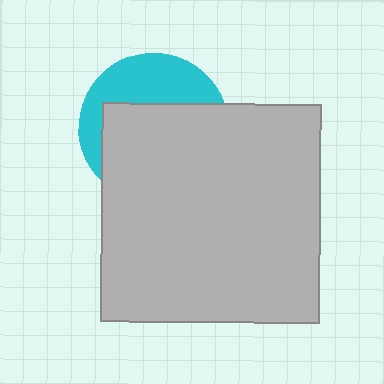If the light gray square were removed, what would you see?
You would see the complete cyan circle.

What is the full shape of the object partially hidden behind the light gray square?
The partially hidden object is a cyan circle.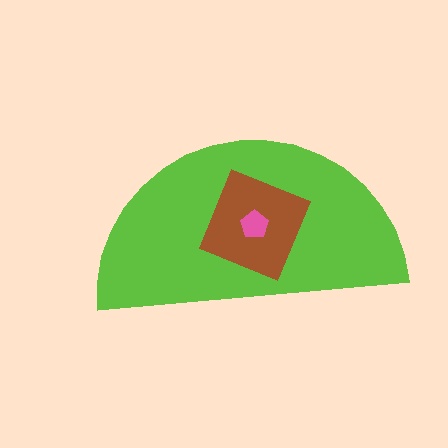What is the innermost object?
The pink pentagon.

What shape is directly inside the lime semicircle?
The brown diamond.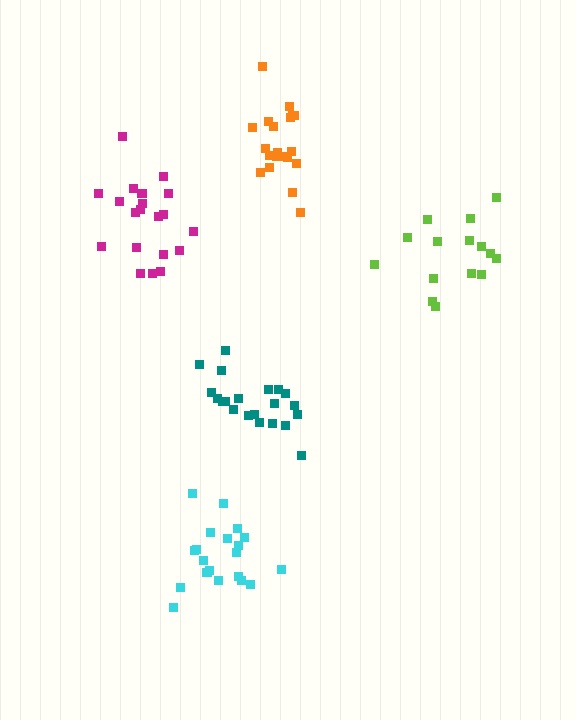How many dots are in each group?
Group 1: 20 dots, Group 2: 20 dots, Group 3: 21 dots, Group 4: 21 dots, Group 5: 15 dots (97 total).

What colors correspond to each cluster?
The clusters are colored: magenta, cyan, teal, orange, lime.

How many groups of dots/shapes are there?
There are 5 groups.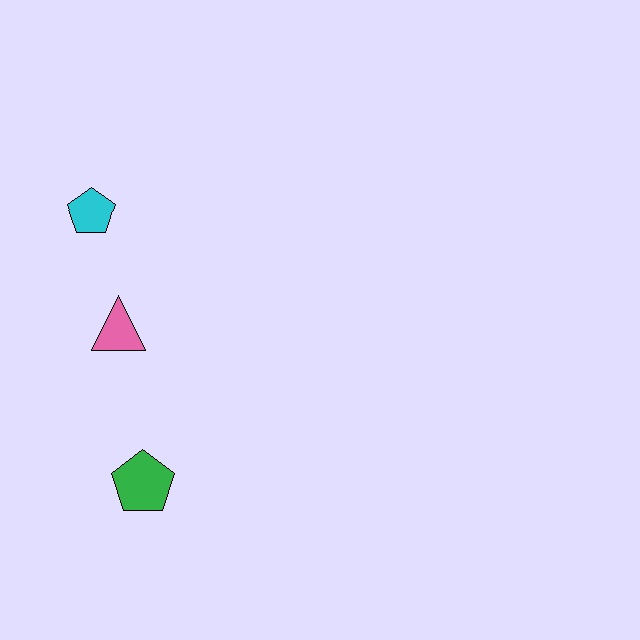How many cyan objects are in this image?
There is 1 cyan object.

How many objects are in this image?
There are 3 objects.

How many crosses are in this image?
There are no crosses.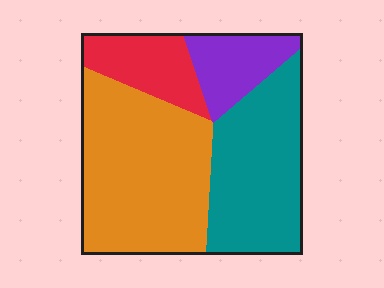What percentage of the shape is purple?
Purple takes up about one eighth (1/8) of the shape.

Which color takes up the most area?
Orange, at roughly 40%.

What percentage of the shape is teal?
Teal takes up between a sixth and a third of the shape.